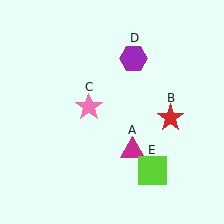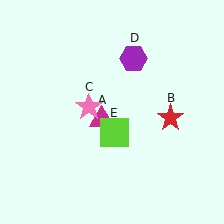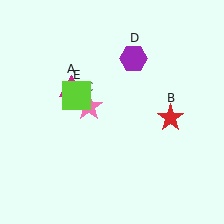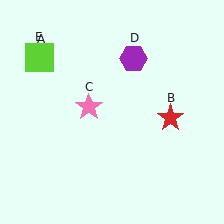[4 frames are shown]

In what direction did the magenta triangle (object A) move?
The magenta triangle (object A) moved up and to the left.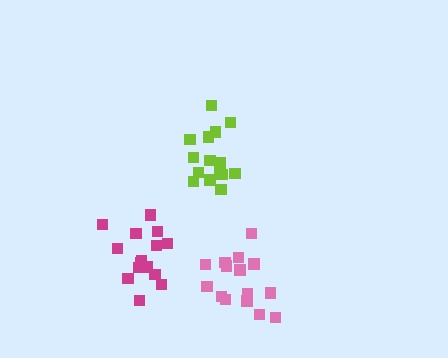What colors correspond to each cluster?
The clusters are colored: magenta, lime, pink.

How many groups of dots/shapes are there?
There are 3 groups.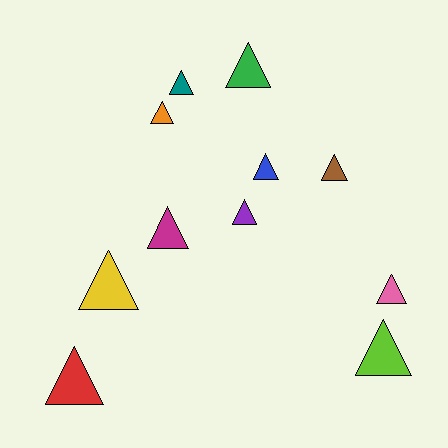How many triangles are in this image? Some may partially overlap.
There are 11 triangles.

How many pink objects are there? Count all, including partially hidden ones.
There is 1 pink object.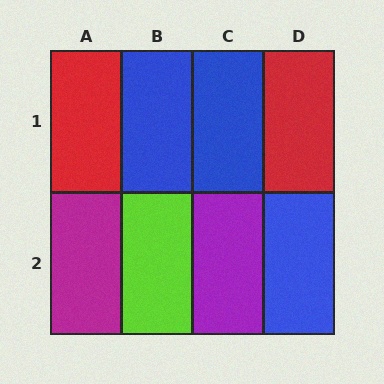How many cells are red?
2 cells are red.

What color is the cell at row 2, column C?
Purple.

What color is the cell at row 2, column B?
Lime.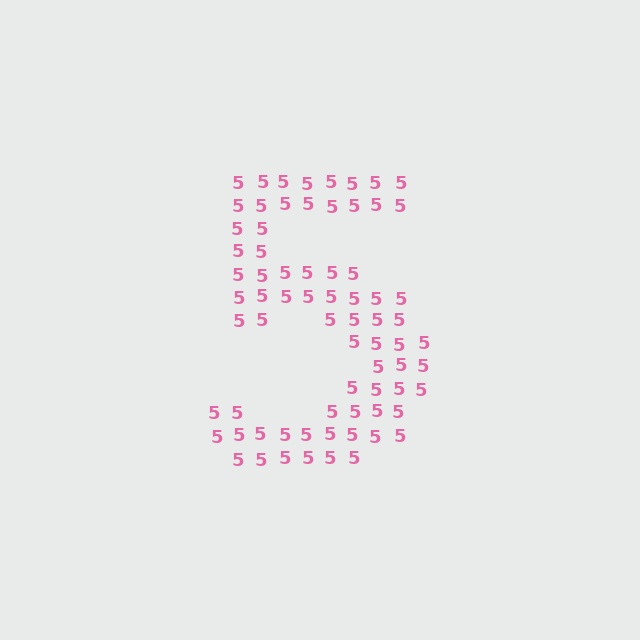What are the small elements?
The small elements are digit 5's.